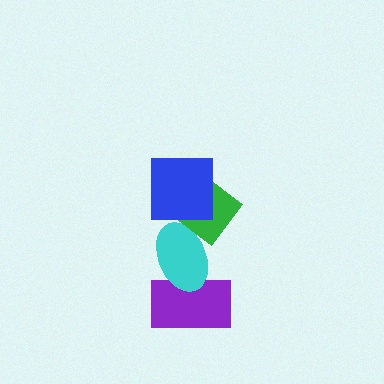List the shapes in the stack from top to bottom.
From top to bottom: the blue square, the green diamond, the cyan ellipse, the purple rectangle.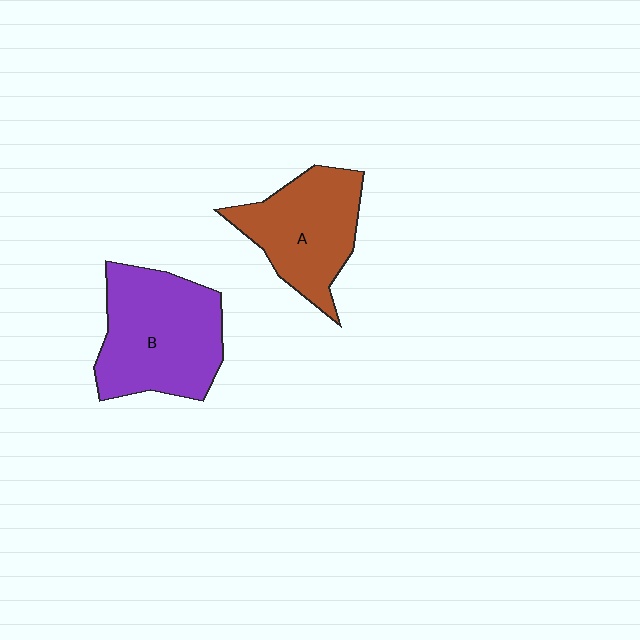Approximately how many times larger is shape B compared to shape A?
Approximately 1.2 times.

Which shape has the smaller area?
Shape A (brown).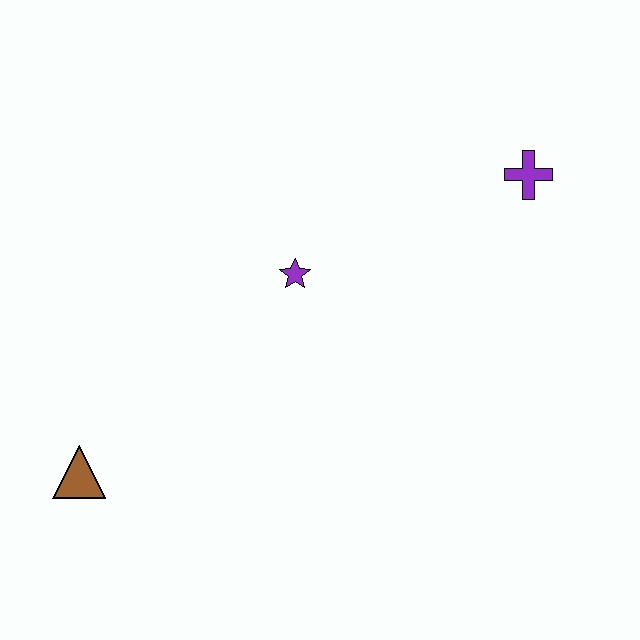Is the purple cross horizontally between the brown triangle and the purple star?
No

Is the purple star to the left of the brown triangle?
No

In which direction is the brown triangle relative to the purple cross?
The brown triangle is to the left of the purple cross.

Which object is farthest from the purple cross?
The brown triangle is farthest from the purple cross.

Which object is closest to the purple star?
The purple cross is closest to the purple star.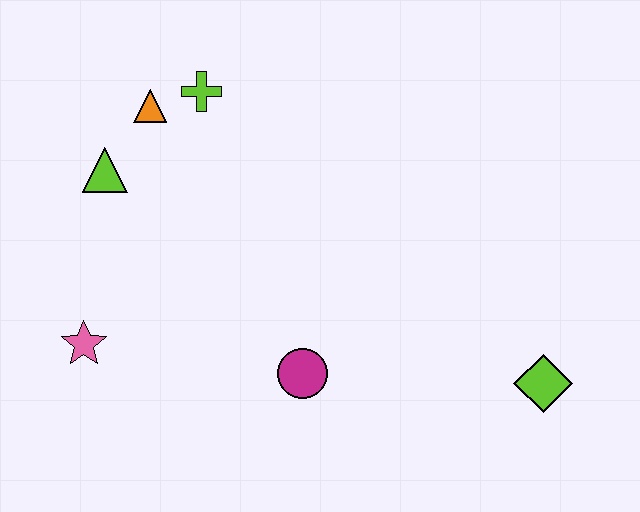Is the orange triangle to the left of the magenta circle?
Yes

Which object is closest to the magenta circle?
The pink star is closest to the magenta circle.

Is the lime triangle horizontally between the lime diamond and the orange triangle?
No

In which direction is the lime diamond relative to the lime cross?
The lime diamond is to the right of the lime cross.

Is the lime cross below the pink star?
No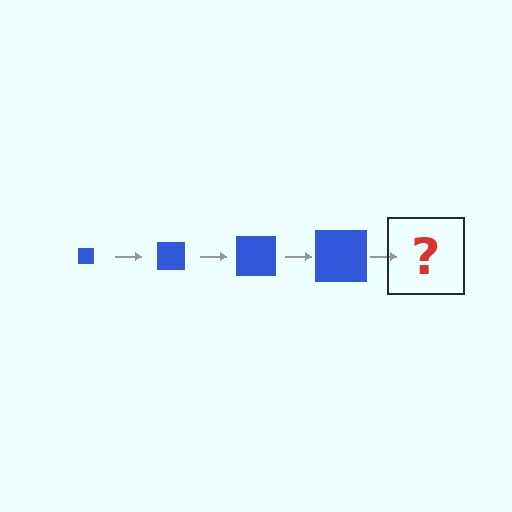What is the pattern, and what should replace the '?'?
The pattern is that the square gets progressively larger each step. The '?' should be a blue square, larger than the previous one.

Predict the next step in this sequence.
The next step is a blue square, larger than the previous one.